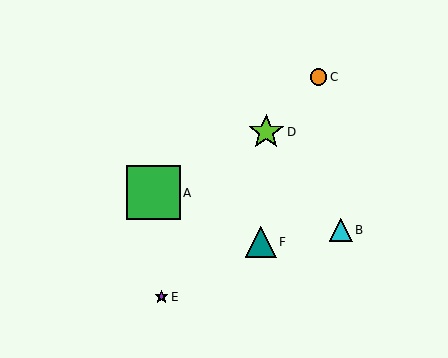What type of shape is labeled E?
Shape E is a purple star.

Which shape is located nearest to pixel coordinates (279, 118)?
The lime star (labeled D) at (266, 132) is nearest to that location.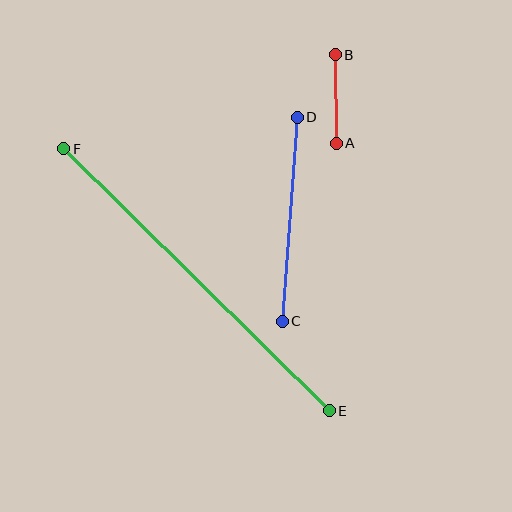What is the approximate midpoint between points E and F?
The midpoint is at approximately (196, 280) pixels.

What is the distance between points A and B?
The distance is approximately 88 pixels.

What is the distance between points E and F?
The distance is approximately 373 pixels.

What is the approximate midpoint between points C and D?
The midpoint is at approximately (290, 219) pixels.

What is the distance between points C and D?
The distance is approximately 205 pixels.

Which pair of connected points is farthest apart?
Points E and F are farthest apart.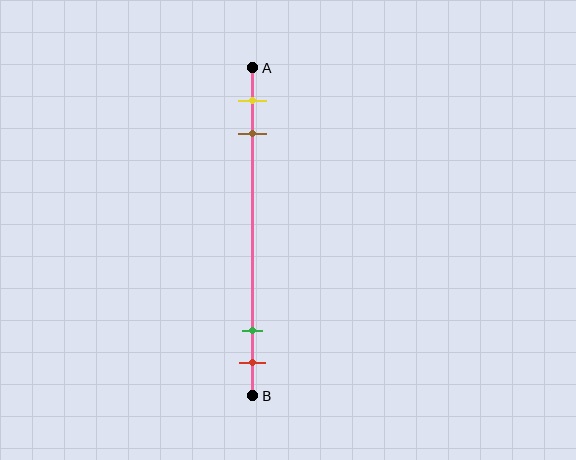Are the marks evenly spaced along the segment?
No, the marks are not evenly spaced.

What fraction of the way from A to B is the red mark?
The red mark is approximately 90% (0.9) of the way from A to B.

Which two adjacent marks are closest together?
The green and red marks are the closest adjacent pair.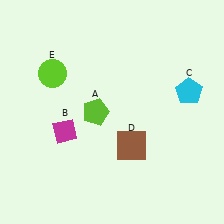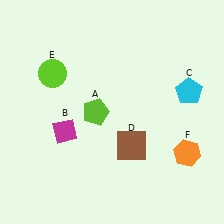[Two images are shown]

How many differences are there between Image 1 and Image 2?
There is 1 difference between the two images.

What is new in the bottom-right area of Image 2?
An orange hexagon (F) was added in the bottom-right area of Image 2.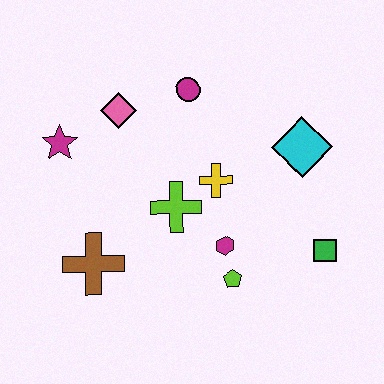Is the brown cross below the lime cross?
Yes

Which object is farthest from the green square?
The magenta star is farthest from the green square.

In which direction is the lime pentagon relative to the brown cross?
The lime pentagon is to the right of the brown cross.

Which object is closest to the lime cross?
The yellow cross is closest to the lime cross.